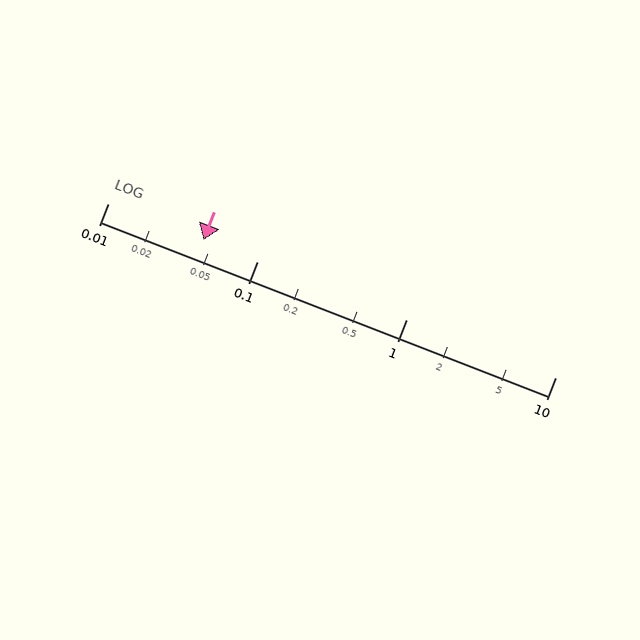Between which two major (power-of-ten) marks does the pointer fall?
The pointer is between 0.01 and 0.1.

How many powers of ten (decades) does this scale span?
The scale spans 3 decades, from 0.01 to 10.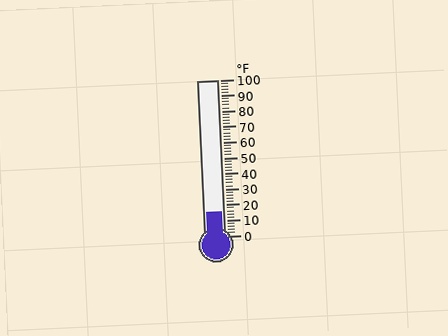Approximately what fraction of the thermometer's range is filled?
The thermometer is filled to approximately 15% of its range.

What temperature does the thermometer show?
The thermometer shows approximately 16°F.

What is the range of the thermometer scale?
The thermometer scale ranges from 0°F to 100°F.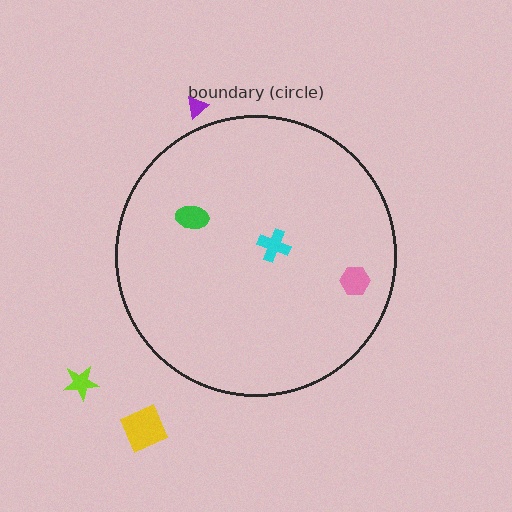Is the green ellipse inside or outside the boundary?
Inside.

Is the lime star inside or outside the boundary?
Outside.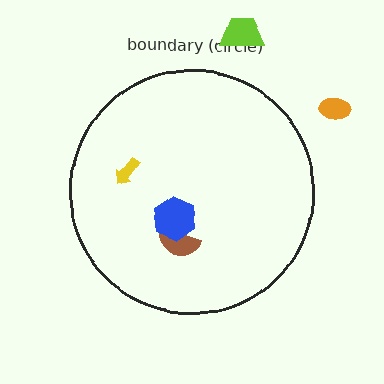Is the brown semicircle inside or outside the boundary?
Inside.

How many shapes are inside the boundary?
3 inside, 2 outside.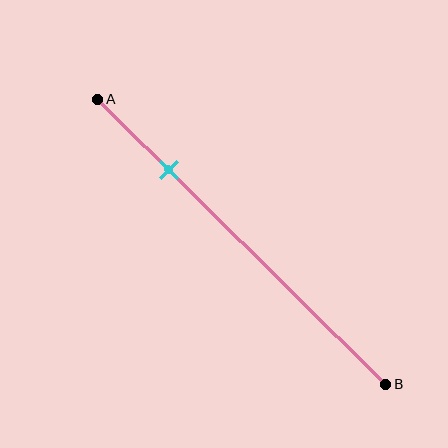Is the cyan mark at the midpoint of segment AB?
No, the mark is at about 25% from A, not at the 50% midpoint.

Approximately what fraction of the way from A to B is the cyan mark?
The cyan mark is approximately 25% of the way from A to B.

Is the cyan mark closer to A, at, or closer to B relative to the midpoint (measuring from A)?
The cyan mark is closer to point A than the midpoint of segment AB.